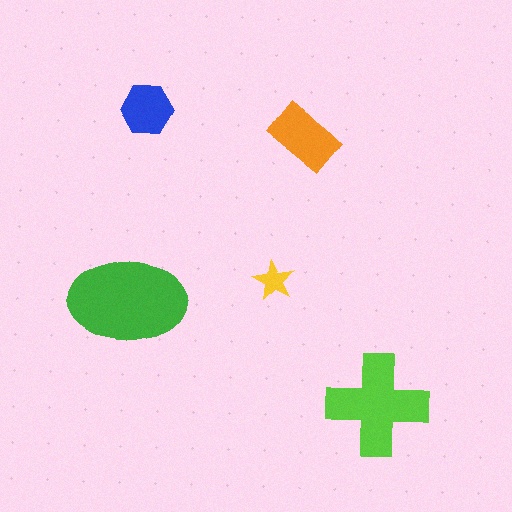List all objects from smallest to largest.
The yellow star, the blue hexagon, the orange rectangle, the lime cross, the green ellipse.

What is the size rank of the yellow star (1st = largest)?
5th.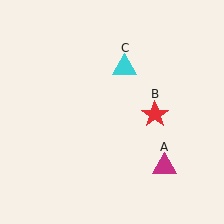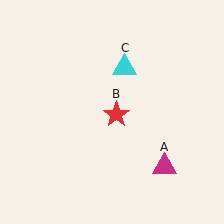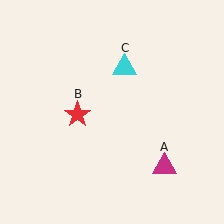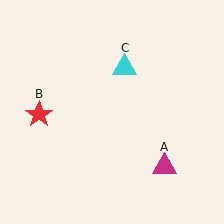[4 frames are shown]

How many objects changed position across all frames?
1 object changed position: red star (object B).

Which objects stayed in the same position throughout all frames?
Magenta triangle (object A) and cyan triangle (object C) remained stationary.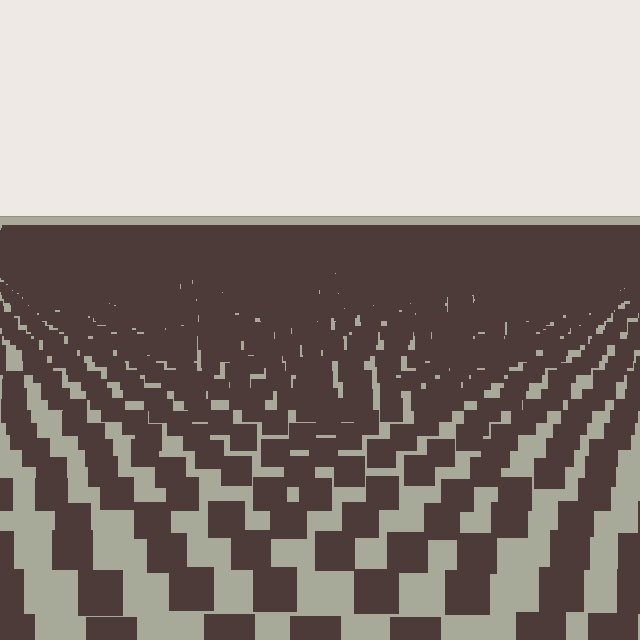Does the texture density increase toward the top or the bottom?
Density increases toward the top.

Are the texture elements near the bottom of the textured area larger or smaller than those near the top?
Larger. Near the bottom, elements are closer to the viewer and appear at a bigger on-screen size.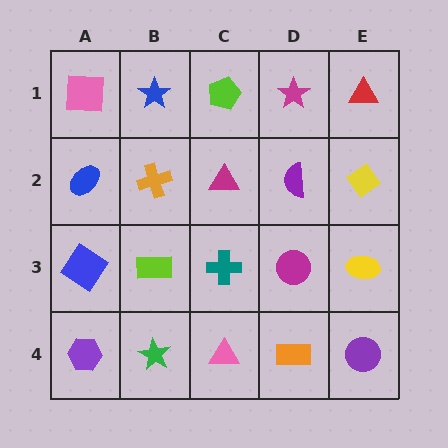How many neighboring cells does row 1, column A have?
2.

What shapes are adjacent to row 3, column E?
A yellow diamond (row 2, column E), a purple circle (row 4, column E), a magenta circle (row 3, column D).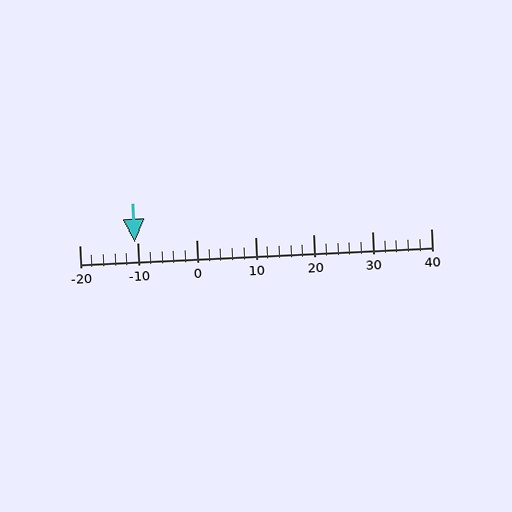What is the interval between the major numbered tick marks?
The major tick marks are spaced 10 units apart.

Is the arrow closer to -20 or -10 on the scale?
The arrow is closer to -10.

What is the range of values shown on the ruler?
The ruler shows values from -20 to 40.